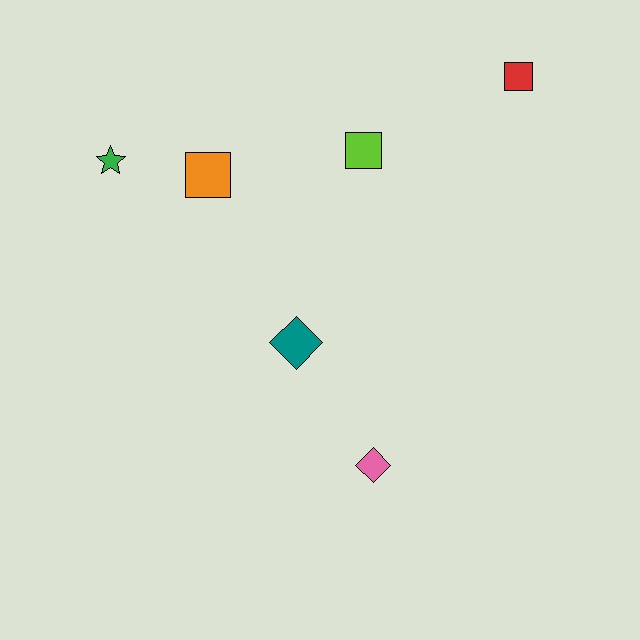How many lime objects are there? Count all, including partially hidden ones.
There is 1 lime object.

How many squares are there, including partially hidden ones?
There are 3 squares.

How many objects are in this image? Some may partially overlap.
There are 6 objects.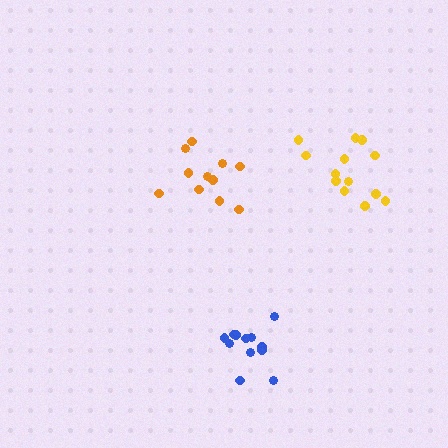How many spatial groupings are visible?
There are 3 spatial groupings.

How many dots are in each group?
Group 1: 11 dots, Group 2: 13 dots, Group 3: 12 dots (36 total).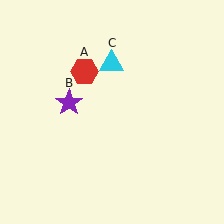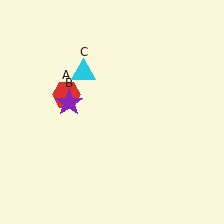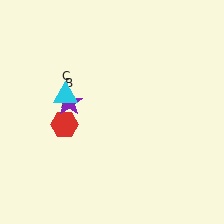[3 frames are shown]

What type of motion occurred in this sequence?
The red hexagon (object A), cyan triangle (object C) rotated counterclockwise around the center of the scene.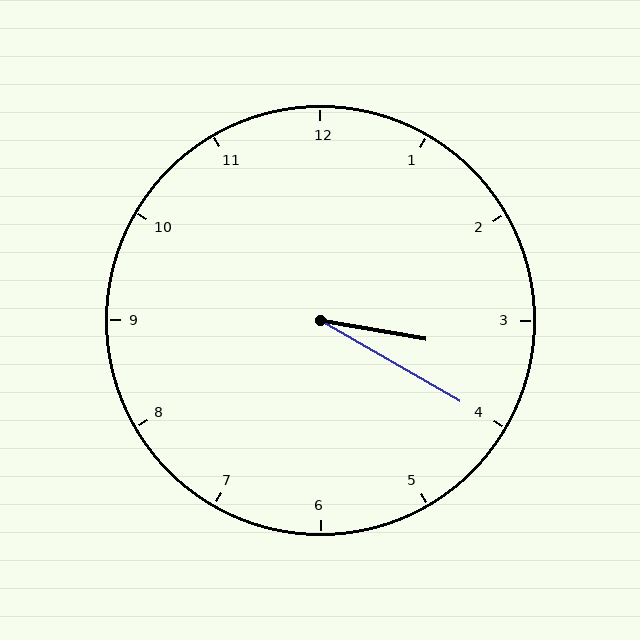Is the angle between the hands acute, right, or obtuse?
It is acute.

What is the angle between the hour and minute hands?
Approximately 20 degrees.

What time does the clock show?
3:20.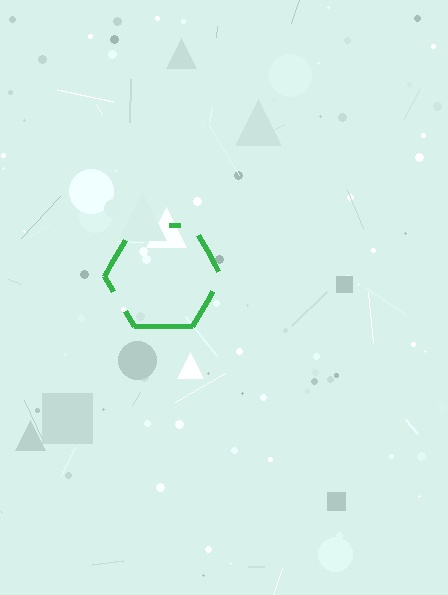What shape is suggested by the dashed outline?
The dashed outline suggests a hexagon.